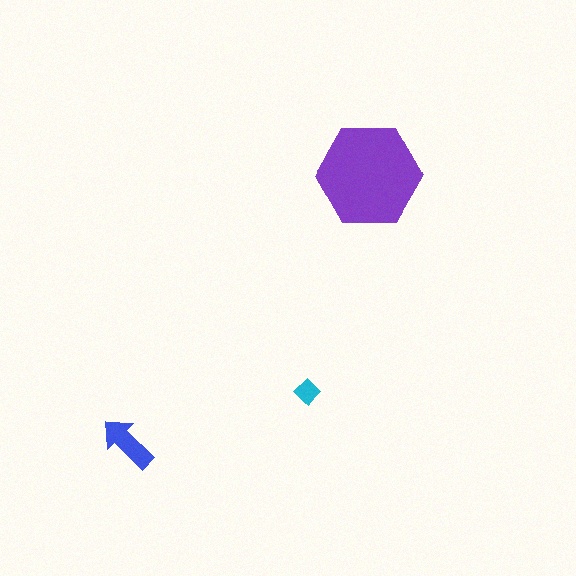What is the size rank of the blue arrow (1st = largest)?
2nd.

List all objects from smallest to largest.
The cyan diamond, the blue arrow, the purple hexagon.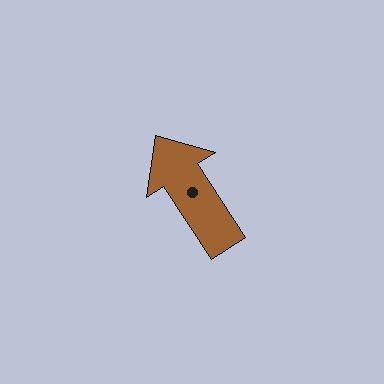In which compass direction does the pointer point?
Northwest.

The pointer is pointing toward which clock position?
Roughly 11 o'clock.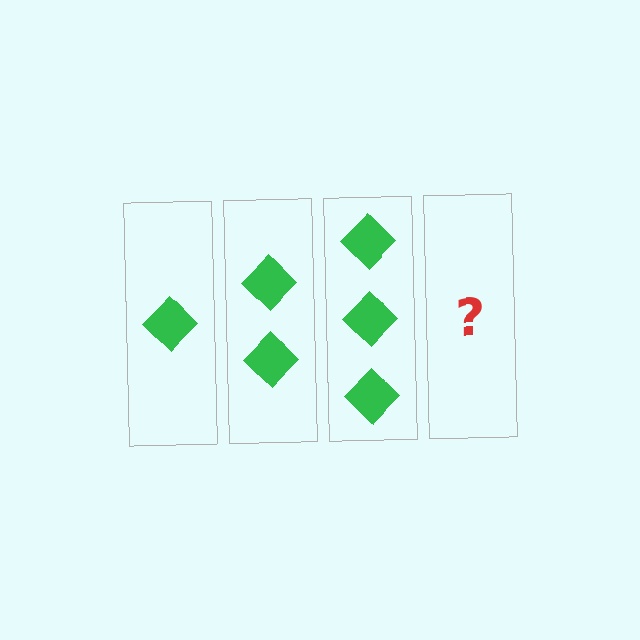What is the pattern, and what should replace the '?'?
The pattern is that each step adds one more diamond. The '?' should be 4 diamonds.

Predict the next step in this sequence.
The next step is 4 diamonds.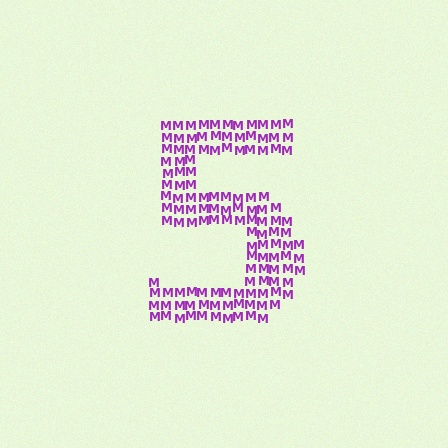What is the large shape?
The large shape is the digit 5.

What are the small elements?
The small elements are letter M's.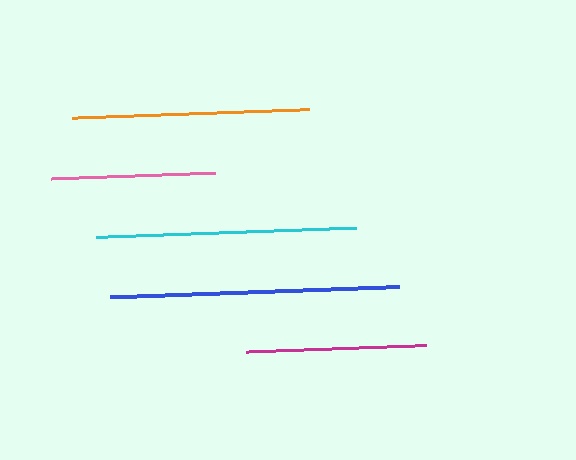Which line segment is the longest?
The blue line is the longest at approximately 289 pixels.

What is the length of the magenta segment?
The magenta segment is approximately 180 pixels long.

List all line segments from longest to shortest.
From longest to shortest: blue, cyan, orange, magenta, pink.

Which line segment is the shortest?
The pink line is the shortest at approximately 164 pixels.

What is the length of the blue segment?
The blue segment is approximately 289 pixels long.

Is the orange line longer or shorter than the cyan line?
The cyan line is longer than the orange line.